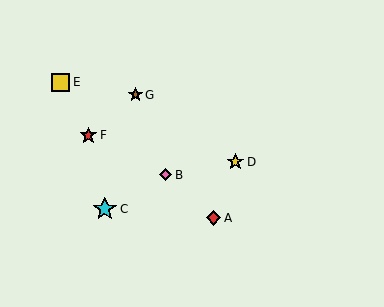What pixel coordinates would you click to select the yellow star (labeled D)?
Click at (235, 162) to select the yellow star D.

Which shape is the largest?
The cyan star (labeled C) is the largest.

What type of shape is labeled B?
Shape B is a pink diamond.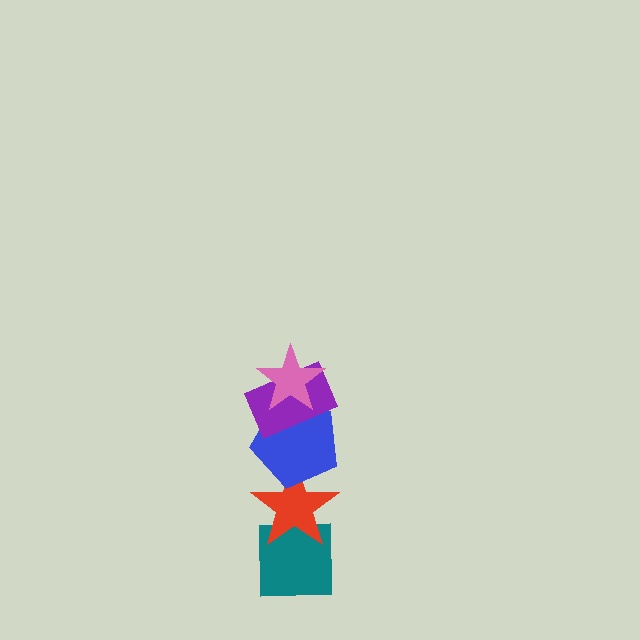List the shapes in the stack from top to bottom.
From top to bottom: the pink star, the purple rectangle, the blue pentagon, the red star, the teal square.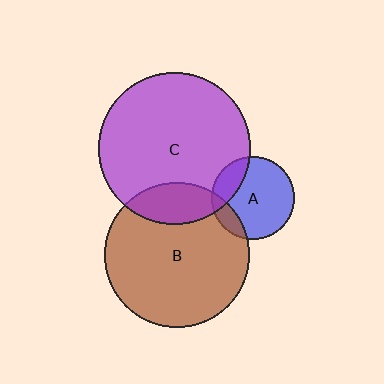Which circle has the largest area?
Circle C (purple).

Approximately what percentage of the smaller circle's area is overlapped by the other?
Approximately 20%.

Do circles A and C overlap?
Yes.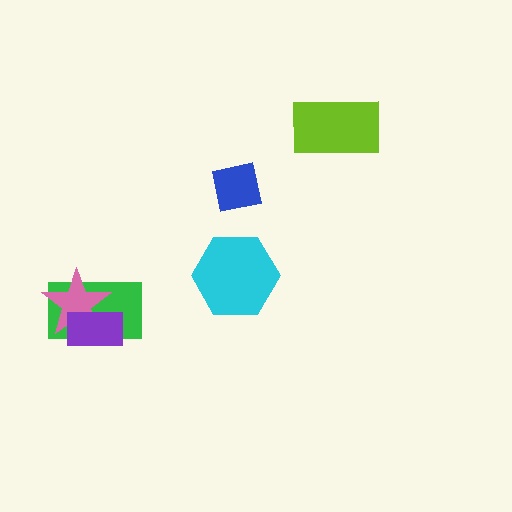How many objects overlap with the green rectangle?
2 objects overlap with the green rectangle.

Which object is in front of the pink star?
The purple rectangle is in front of the pink star.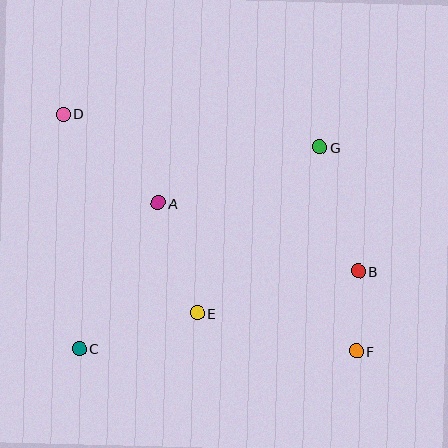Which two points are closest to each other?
Points B and F are closest to each other.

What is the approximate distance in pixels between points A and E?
The distance between A and E is approximately 117 pixels.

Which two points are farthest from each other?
Points D and F are farthest from each other.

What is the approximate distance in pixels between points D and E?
The distance between D and E is approximately 240 pixels.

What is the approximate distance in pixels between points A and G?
The distance between A and G is approximately 171 pixels.